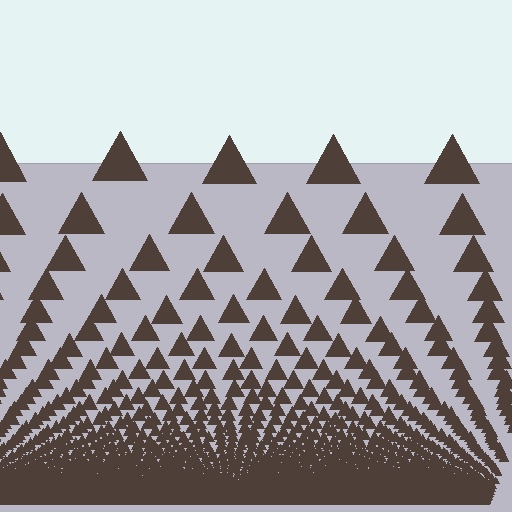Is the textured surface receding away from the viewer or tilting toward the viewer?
The surface appears to tilt toward the viewer. Texture elements get larger and sparser toward the top.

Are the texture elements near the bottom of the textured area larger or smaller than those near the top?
Smaller. The gradient is inverted — elements near the bottom are smaller and denser.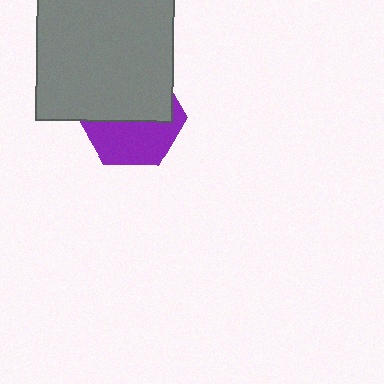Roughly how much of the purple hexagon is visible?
About half of it is visible (roughly 45%).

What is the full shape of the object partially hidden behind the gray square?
The partially hidden object is a purple hexagon.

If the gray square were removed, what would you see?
You would see the complete purple hexagon.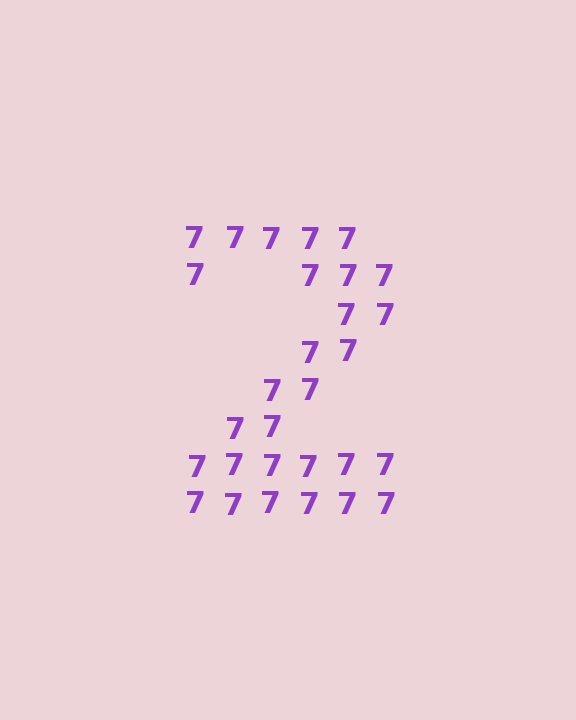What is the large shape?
The large shape is the digit 2.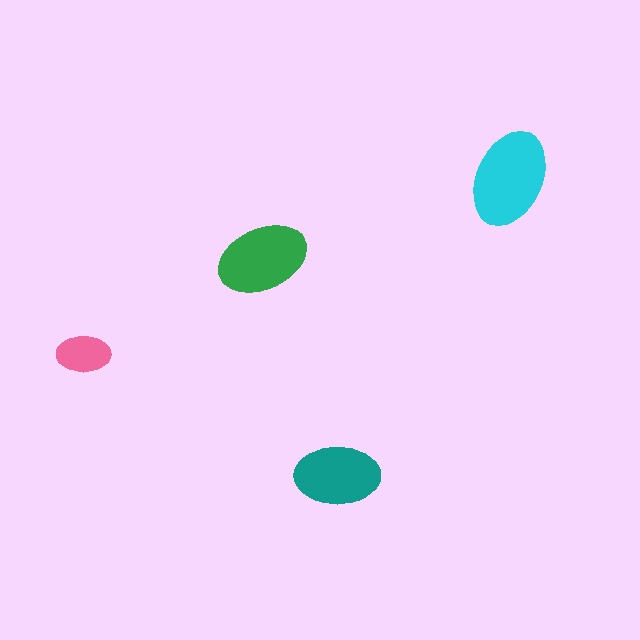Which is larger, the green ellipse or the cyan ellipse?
The cyan one.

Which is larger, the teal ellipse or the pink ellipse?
The teal one.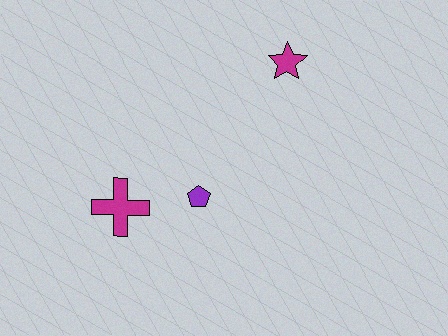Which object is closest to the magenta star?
The purple pentagon is closest to the magenta star.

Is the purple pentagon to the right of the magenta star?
No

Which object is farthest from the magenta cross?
The magenta star is farthest from the magenta cross.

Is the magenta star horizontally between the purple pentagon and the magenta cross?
No